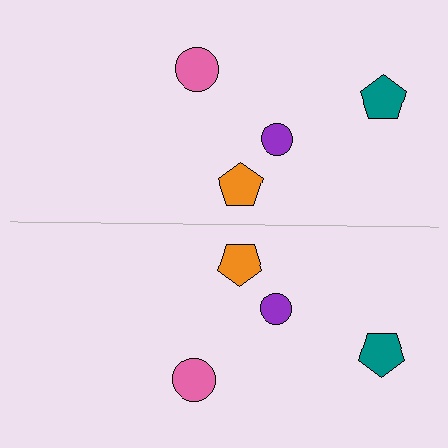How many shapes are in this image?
There are 8 shapes in this image.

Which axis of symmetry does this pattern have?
The pattern has a horizontal axis of symmetry running through the center of the image.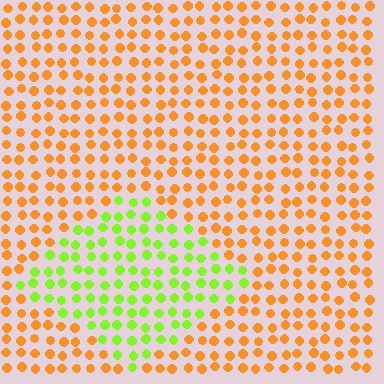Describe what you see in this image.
The image is filled with small orange elements in a uniform arrangement. A diamond-shaped region is visible where the elements are tinted to a slightly different hue, forming a subtle color boundary.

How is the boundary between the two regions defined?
The boundary is defined purely by a slight shift in hue (about 64 degrees). Spacing, size, and orientation are identical on both sides.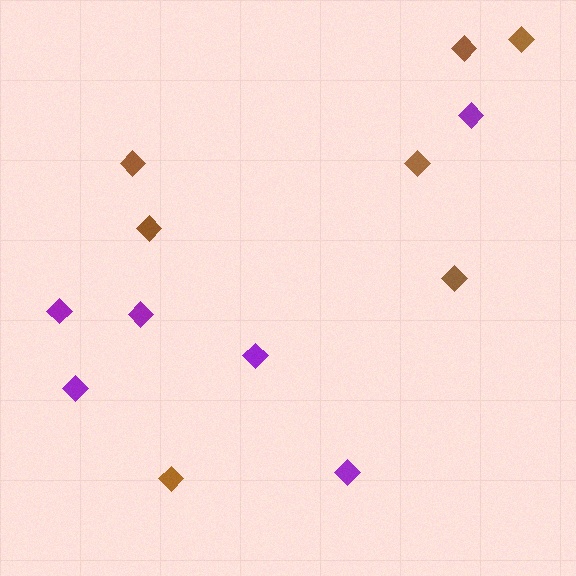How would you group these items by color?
There are 2 groups: one group of brown diamonds (7) and one group of purple diamonds (6).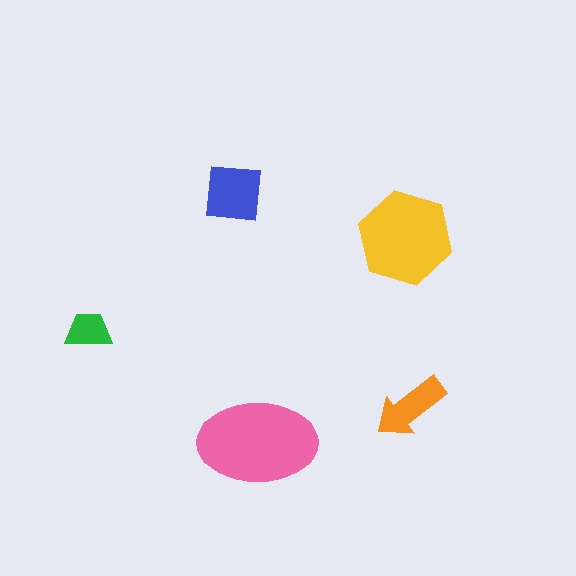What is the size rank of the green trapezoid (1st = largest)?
5th.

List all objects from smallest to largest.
The green trapezoid, the orange arrow, the blue square, the yellow hexagon, the pink ellipse.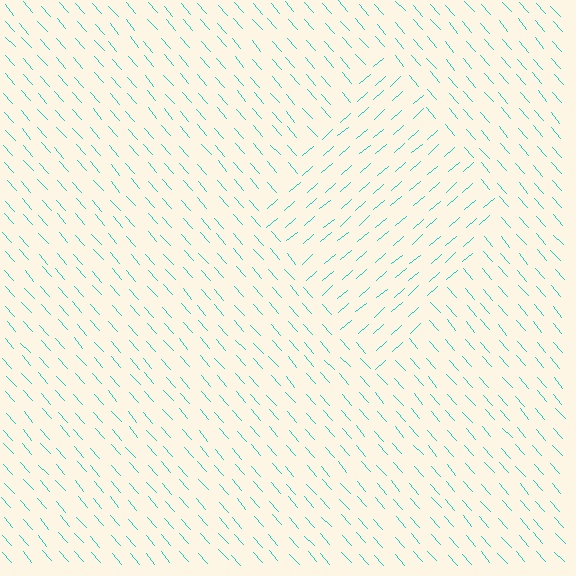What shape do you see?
I see a diamond.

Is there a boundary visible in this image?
Yes, there is a texture boundary formed by a change in line orientation.